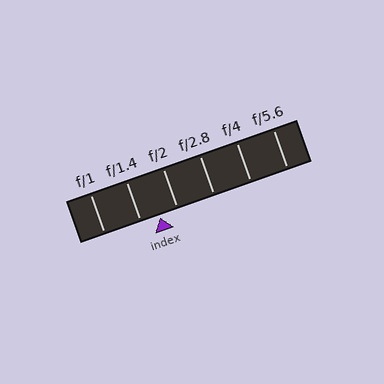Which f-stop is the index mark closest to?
The index mark is closest to f/1.4.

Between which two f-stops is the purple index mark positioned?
The index mark is between f/1.4 and f/2.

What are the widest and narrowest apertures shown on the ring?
The widest aperture shown is f/1 and the narrowest is f/5.6.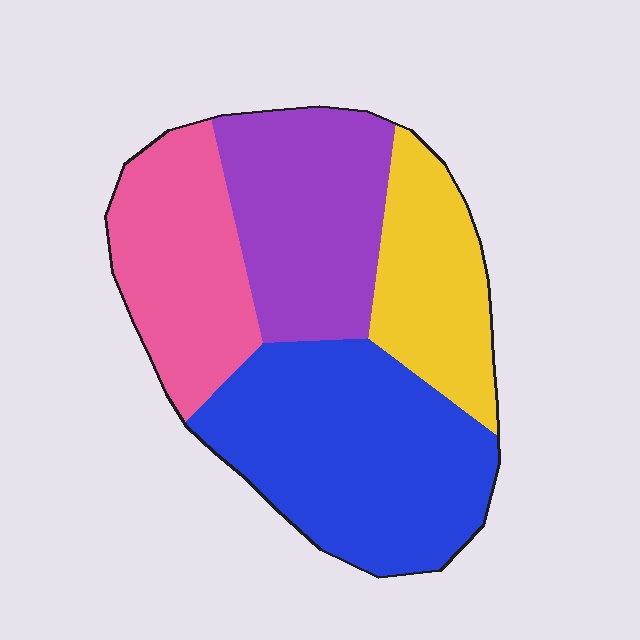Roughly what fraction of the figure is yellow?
Yellow covers 18% of the figure.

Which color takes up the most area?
Blue, at roughly 35%.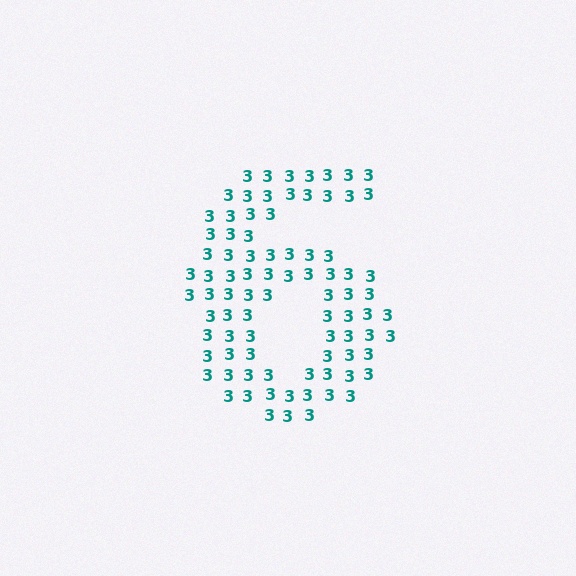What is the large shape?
The large shape is the digit 6.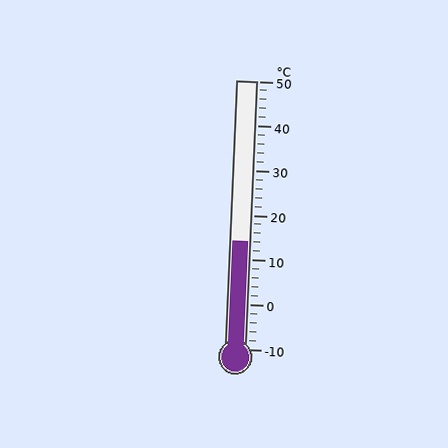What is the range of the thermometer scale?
The thermometer scale ranges from -10°C to 50°C.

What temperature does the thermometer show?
The thermometer shows approximately 14°C.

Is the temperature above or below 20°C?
The temperature is below 20°C.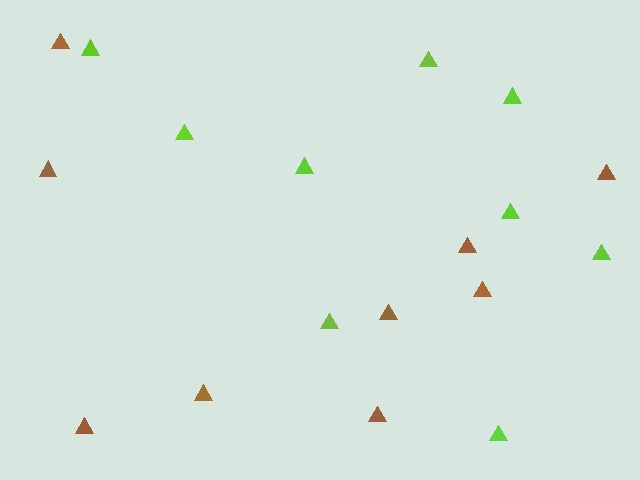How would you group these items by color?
There are 2 groups: one group of brown triangles (9) and one group of lime triangles (9).